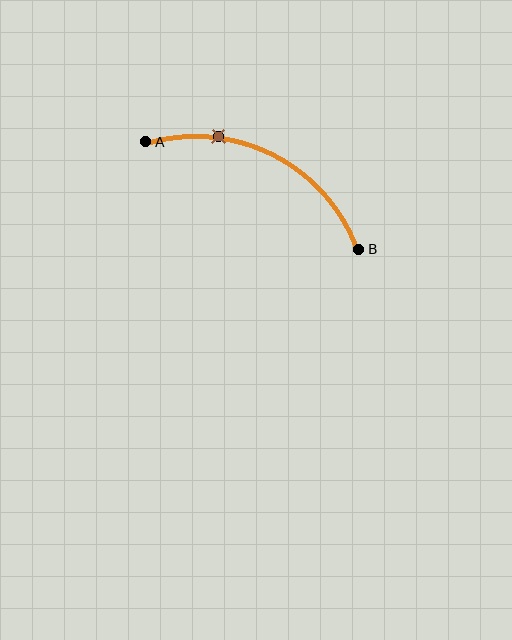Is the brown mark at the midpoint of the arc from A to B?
No. The brown mark lies on the arc but is closer to endpoint A. The arc midpoint would be at the point on the curve equidistant along the arc from both A and B.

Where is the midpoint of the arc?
The arc midpoint is the point on the curve farthest from the straight line joining A and B. It sits above that line.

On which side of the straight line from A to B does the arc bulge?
The arc bulges above the straight line connecting A and B.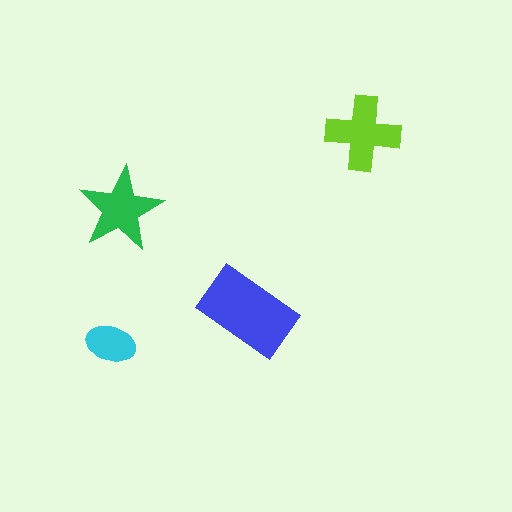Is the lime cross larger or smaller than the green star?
Larger.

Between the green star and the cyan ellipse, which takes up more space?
The green star.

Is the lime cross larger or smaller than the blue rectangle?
Smaller.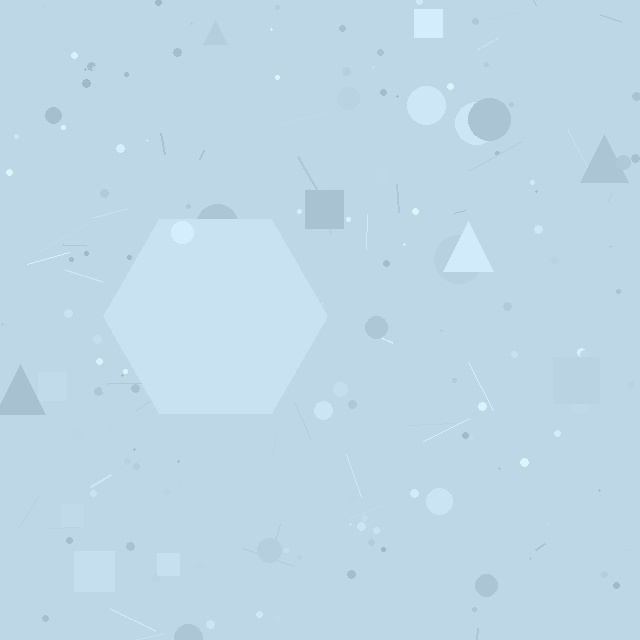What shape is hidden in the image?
A hexagon is hidden in the image.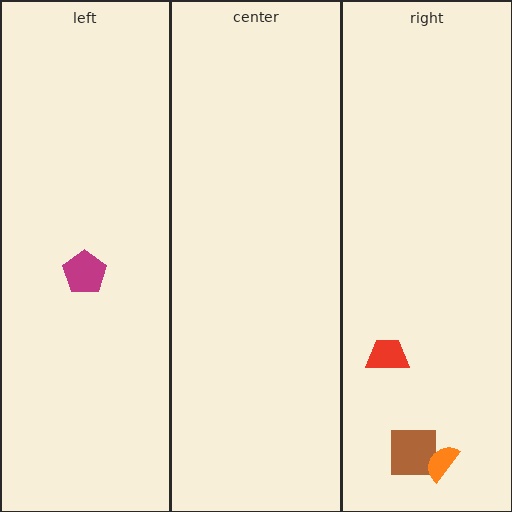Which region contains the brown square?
The right region.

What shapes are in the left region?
The magenta pentagon.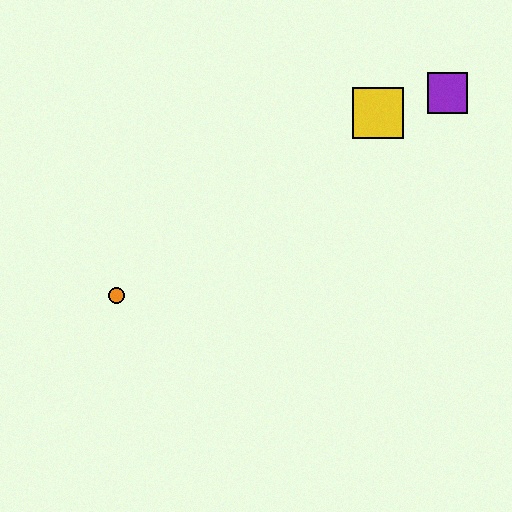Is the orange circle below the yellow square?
Yes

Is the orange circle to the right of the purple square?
No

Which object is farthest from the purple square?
The orange circle is farthest from the purple square.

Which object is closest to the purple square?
The yellow square is closest to the purple square.